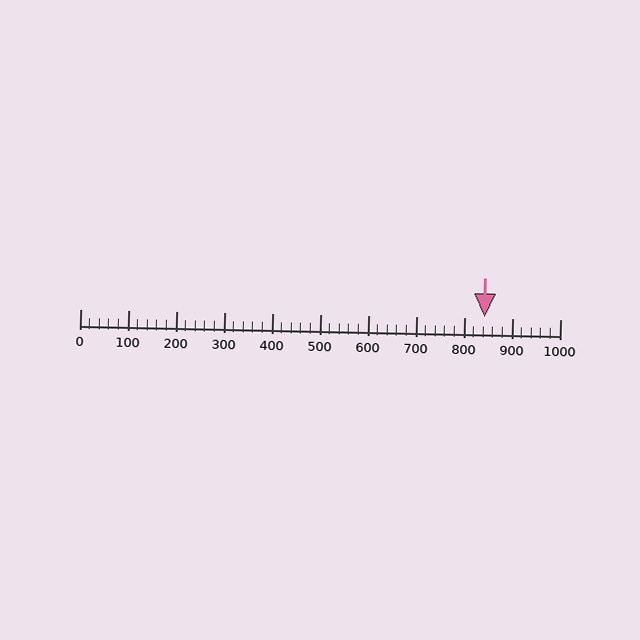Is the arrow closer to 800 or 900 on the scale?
The arrow is closer to 800.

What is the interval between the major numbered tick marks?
The major tick marks are spaced 100 units apart.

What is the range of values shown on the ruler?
The ruler shows values from 0 to 1000.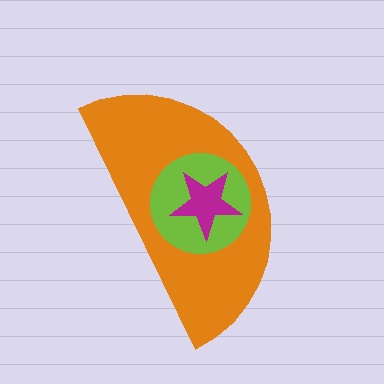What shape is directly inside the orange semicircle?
The lime circle.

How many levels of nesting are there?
3.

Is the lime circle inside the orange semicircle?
Yes.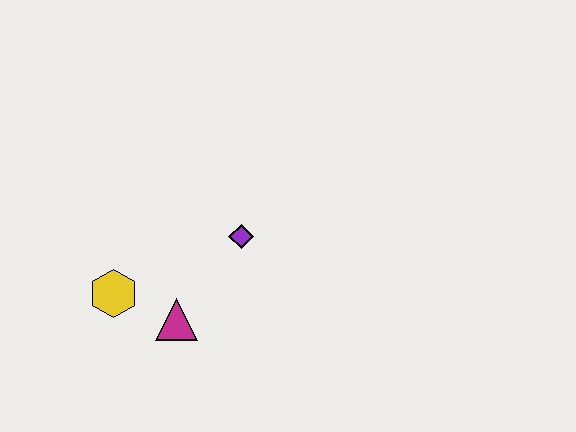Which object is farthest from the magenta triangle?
The purple diamond is farthest from the magenta triangle.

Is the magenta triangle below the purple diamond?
Yes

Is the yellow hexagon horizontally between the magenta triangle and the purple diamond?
No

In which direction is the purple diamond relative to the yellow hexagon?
The purple diamond is to the right of the yellow hexagon.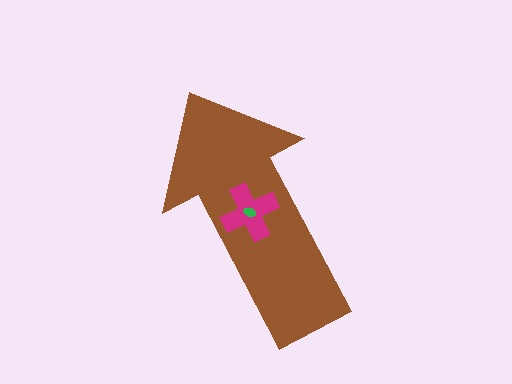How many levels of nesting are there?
3.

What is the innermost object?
The green ellipse.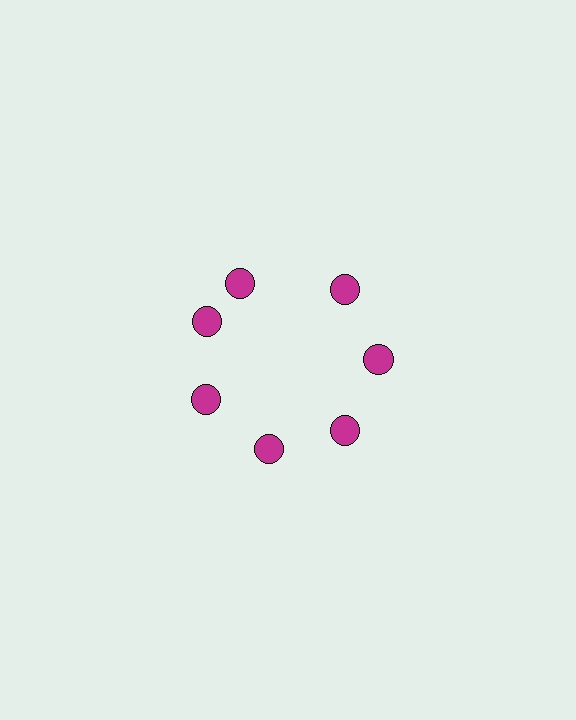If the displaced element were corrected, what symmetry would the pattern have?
It would have 7-fold rotational symmetry — the pattern would map onto itself every 51 degrees.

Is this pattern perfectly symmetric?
No. The 7 magenta circles are arranged in a ring, but one element near the 12 o'clock position is rotated out of alignment along the ring, breaking the 7-fold rotational symmetry.